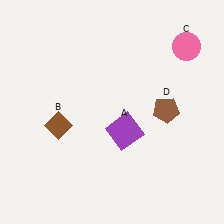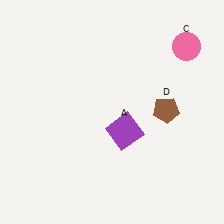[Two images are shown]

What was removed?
The brown diamond (B) was removed in Image 2.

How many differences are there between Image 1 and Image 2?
There is 1 difference between the two images.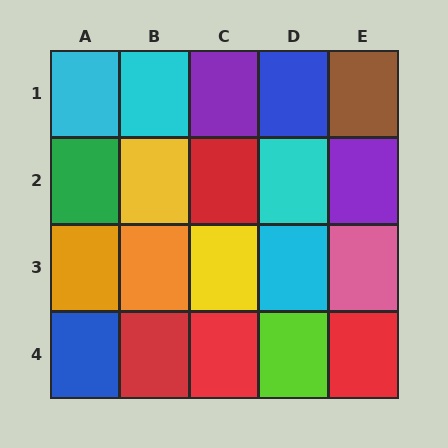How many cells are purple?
2 cells are purple.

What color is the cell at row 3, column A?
Orange.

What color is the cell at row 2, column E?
Purple.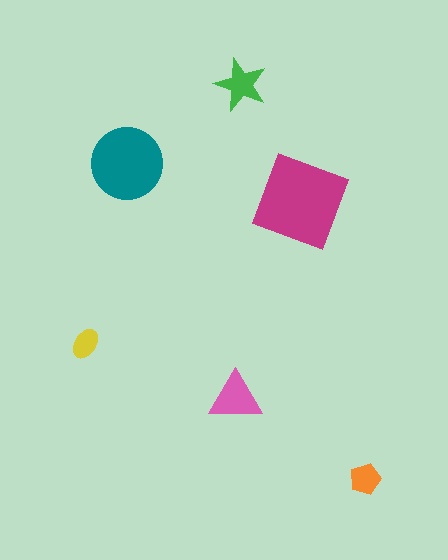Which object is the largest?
The magenta diamond.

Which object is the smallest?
The yellow ellipse.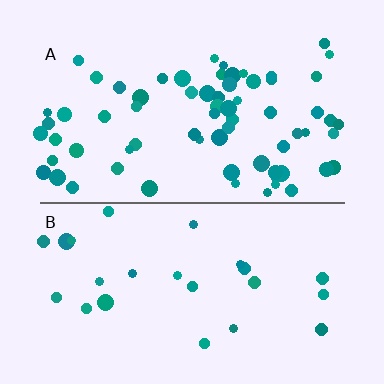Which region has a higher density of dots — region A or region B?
A (the top).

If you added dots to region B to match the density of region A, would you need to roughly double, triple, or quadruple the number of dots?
Approximately triple.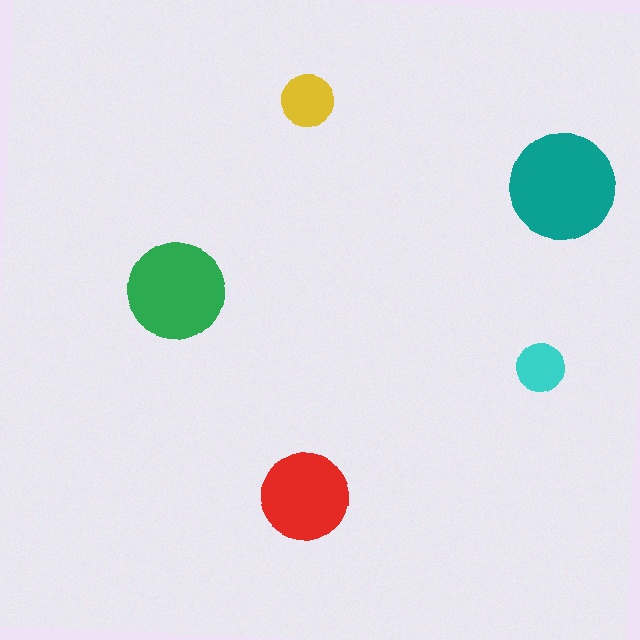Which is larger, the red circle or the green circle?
The green one.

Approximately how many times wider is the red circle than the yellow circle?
About 1.5 times wider.